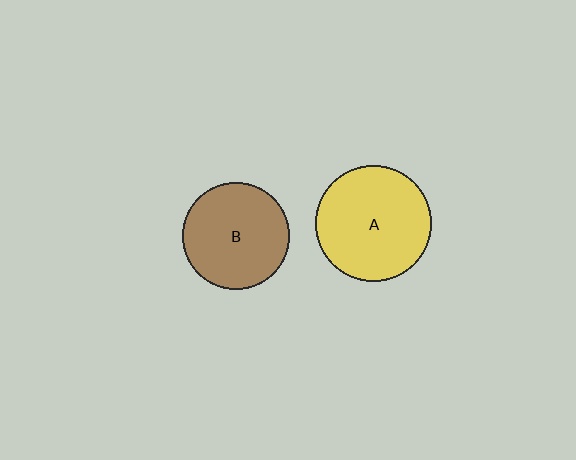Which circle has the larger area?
Circle A (yellow).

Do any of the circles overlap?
No, none of the circles overlap.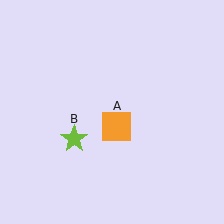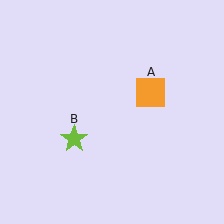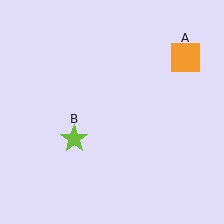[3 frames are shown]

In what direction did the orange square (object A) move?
The orange square (object A) moved up and to the right.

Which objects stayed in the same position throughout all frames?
Lime star (object B) remained stationary.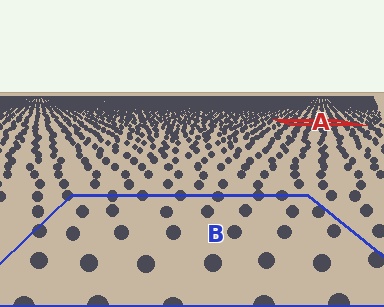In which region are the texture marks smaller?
The texture marks are smaller in region A, because it is farther away.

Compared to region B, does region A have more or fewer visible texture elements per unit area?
Region A has more texture elements per unit area — they are packed more densely because it is farther away.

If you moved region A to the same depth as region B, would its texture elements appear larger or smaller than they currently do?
They would appear larger. At a closer depth, the same texture elements are projected at a bigger on-screen size.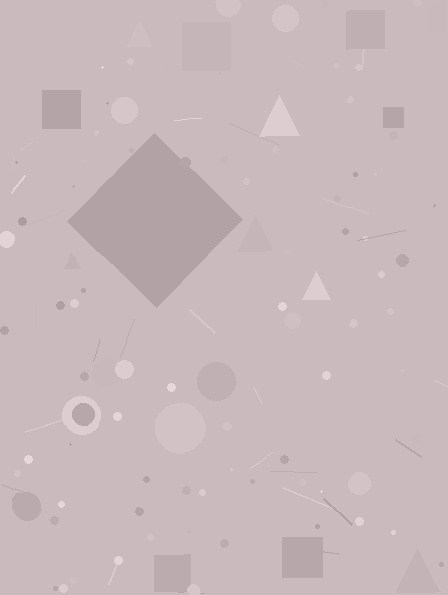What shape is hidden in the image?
A diamond is hidden in the image.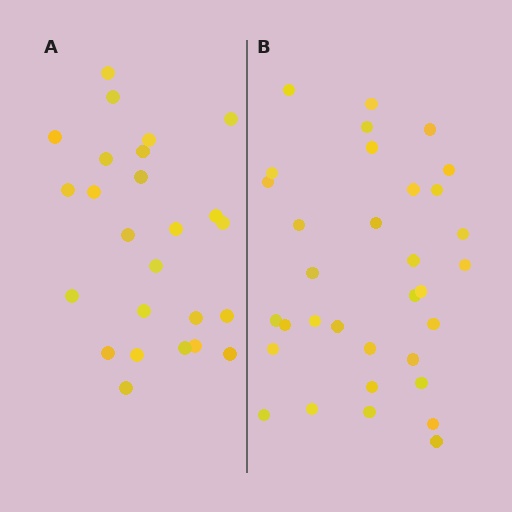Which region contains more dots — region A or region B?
Region B (the right region) has more dots.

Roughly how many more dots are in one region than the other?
Region B has roughly 8 or so more dots than region A.